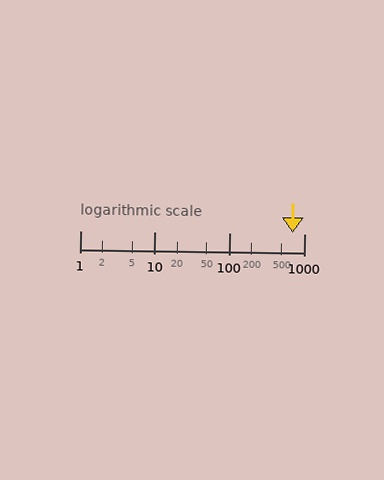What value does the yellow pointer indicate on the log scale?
The pointer indicates approximately 700.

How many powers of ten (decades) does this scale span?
The scale spans 3 decades, from 1 to 1000.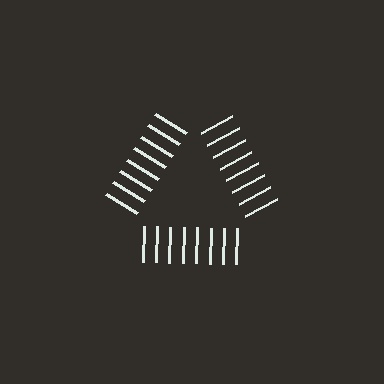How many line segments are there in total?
24 — 8 along each of the 3 edges.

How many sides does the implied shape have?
3 sides — the line-ends trace a triangle.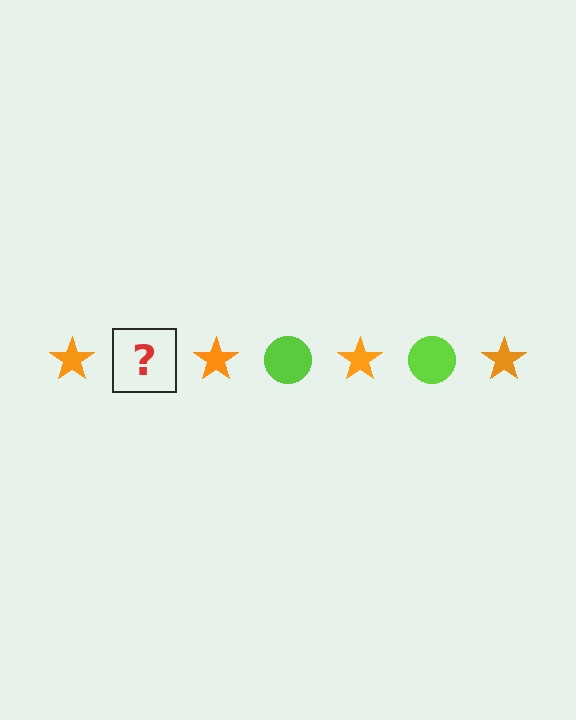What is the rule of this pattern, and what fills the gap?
The rule is that the pattern alternates between orange star and lime circle. The gap should be filled with a lime circle.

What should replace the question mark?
The question mark should be replaced with a lime circle.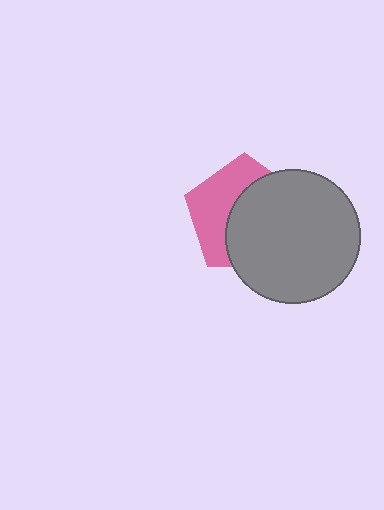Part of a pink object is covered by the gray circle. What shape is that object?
It is a pentagon.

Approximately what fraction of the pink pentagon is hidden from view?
Roughly 57% of the pink pentagon is hidden behind the gray circle.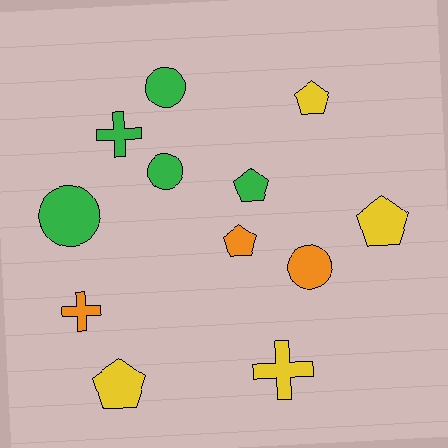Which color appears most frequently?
Green, with 5 objects.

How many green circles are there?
There are 3 green circles.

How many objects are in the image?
There are 12 objects.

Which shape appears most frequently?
Pentagon, with 5 objects.